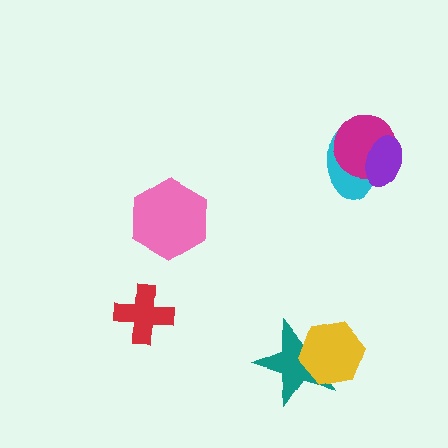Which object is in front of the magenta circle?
The purple ellipse is in front of the magenta circle.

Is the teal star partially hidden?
Yes, it is partially covered by another shape.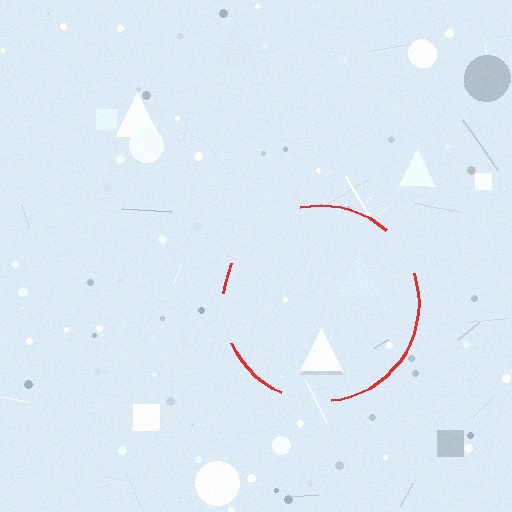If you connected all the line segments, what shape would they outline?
They would outline a circle.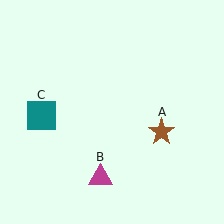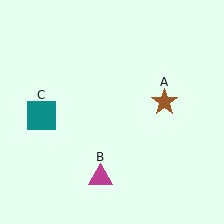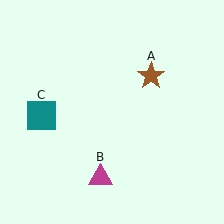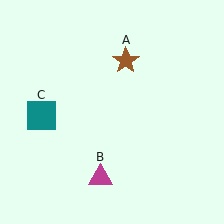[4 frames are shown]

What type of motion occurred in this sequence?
The brown star (object A) rotated counterclockwise around the center of the scene.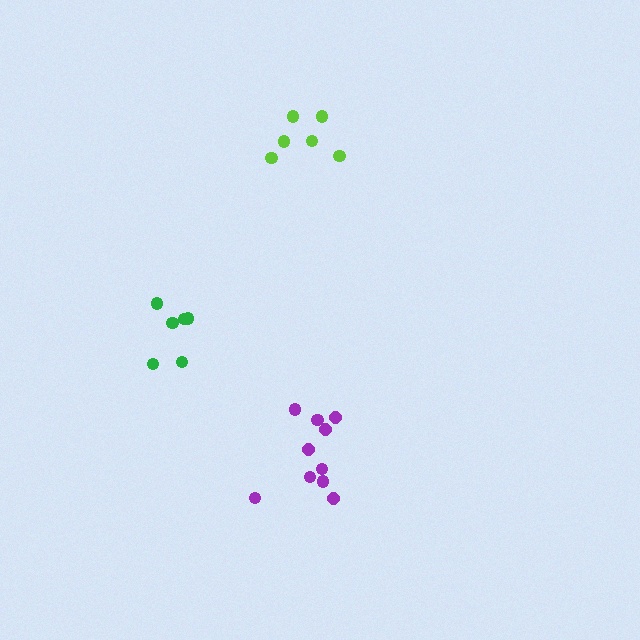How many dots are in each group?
Group 1: 6 dots, Group 2: 10 dots, Group 3: 6 dots (22 total).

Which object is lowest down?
The purple cluster is bottommost.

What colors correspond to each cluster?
The clusters are colored: green, purple, lime.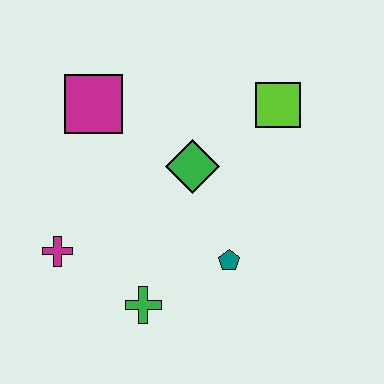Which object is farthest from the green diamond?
The magenta cross is farthest from the green diamond.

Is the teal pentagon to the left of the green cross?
No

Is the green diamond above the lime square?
No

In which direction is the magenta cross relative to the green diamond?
The magenta cross is to the left of the green diamond.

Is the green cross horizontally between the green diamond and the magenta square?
Yes